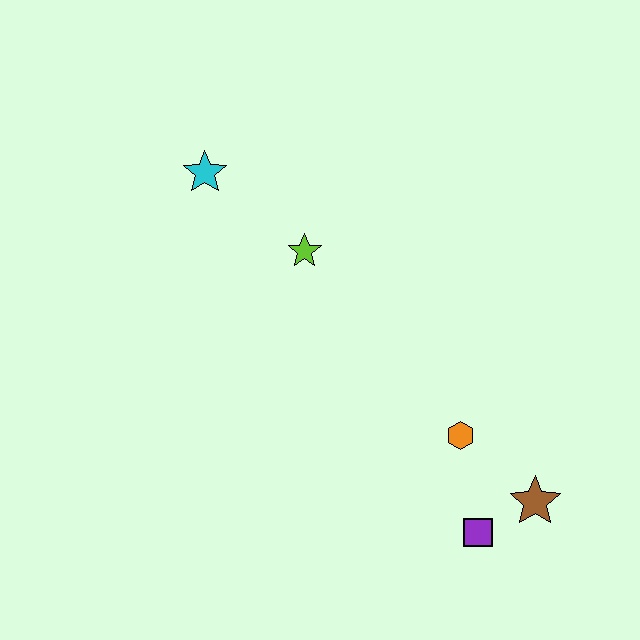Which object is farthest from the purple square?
The cyan star is farthest from the purple square.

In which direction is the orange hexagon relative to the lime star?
The orange hexagon is below the lime star.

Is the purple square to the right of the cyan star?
Yes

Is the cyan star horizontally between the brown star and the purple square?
No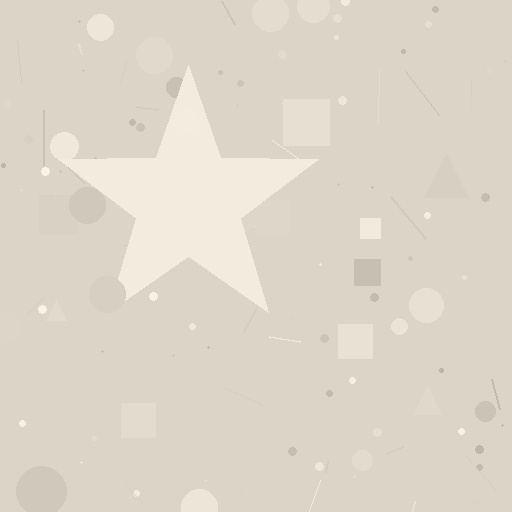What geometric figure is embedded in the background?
A star is embedded in the background.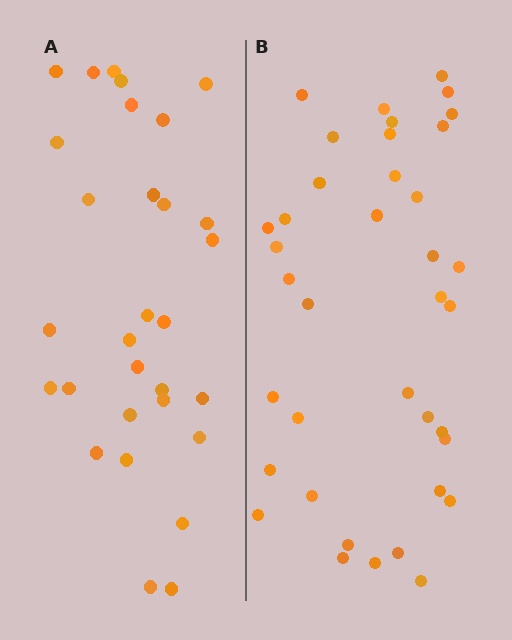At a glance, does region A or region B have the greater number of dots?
Region B (the right region) has more dots.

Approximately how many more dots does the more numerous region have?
Region B has roughly 8 or so more dots than region A.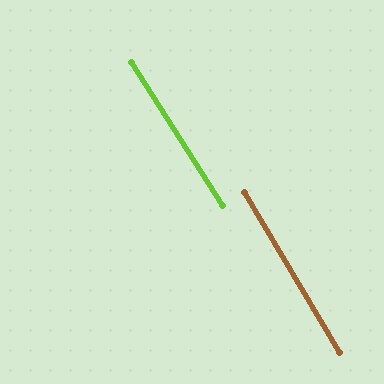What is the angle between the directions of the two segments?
Approximately 1 degree.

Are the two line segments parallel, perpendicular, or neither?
Parallel — their directions differ by only 1.4°.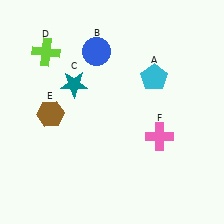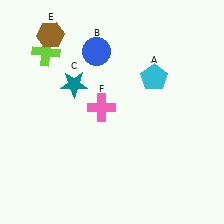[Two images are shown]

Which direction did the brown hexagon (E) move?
The brown hexagon (E) moved up.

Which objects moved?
The objects that moved are: the brown hexagon (E), the pink cross (F).